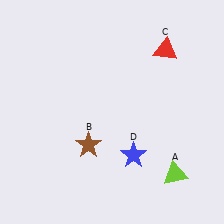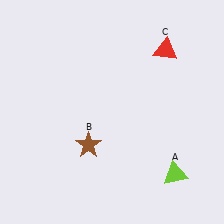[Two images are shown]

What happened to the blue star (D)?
The blue star (D) was removed in Image 2. It was in the bottom-right area of Image 1.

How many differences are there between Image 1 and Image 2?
There is 1 difference between the two images.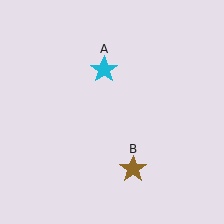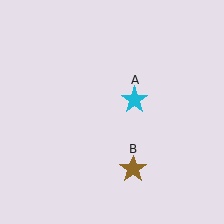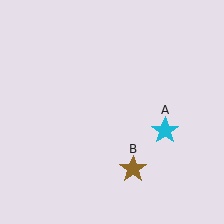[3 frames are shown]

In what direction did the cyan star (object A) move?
The cyan star (object A) moved down and to the right.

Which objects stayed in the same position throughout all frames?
Brown star (object B) remained stationary.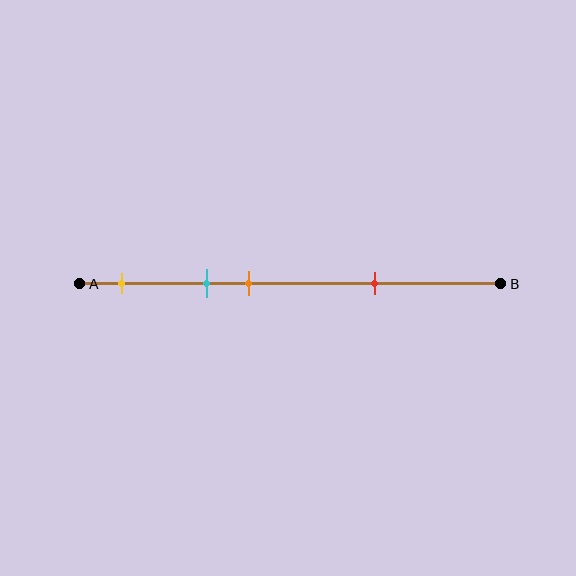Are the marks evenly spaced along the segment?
No, the marks are not evenly spaced.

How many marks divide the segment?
There are 4 marks dividing the segment.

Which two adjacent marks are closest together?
The cyan and orange marks are the closest adjacent pair.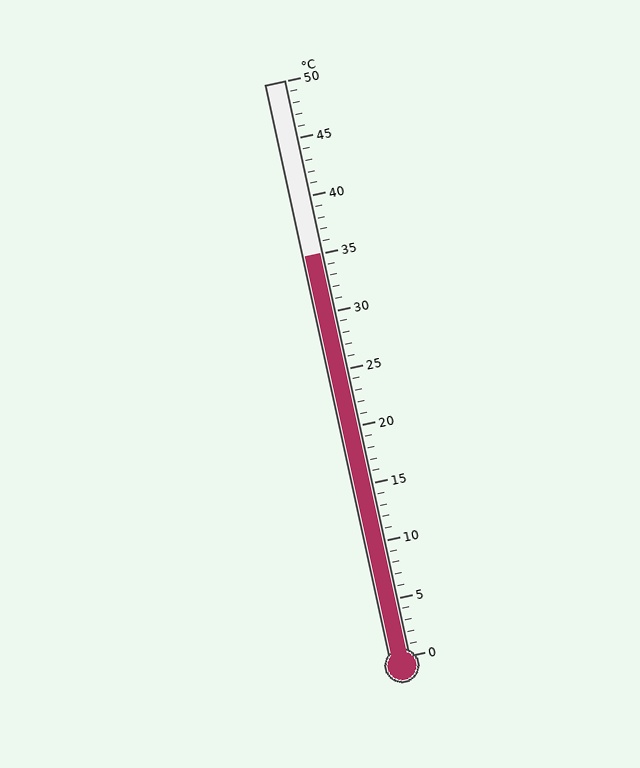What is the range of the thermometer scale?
The thermometer scale ranges from 0°C to 50°C.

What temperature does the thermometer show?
The thermometer shows approximately 35°C.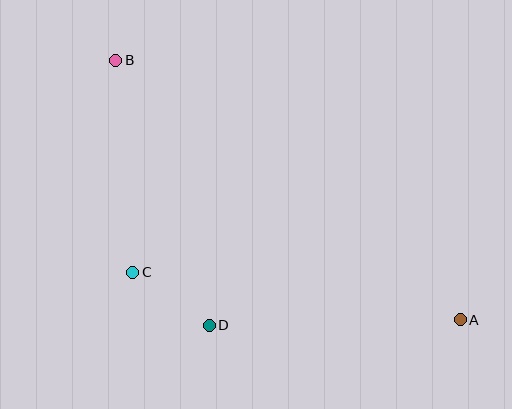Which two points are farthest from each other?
Points A and B are farthest from each other.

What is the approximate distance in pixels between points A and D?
The distance between A and D is approximately 251 pixels.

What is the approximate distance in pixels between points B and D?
The distance between B and D is approximately 281 pixels.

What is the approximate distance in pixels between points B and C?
The distance between B and C is approximately 213 pixels.